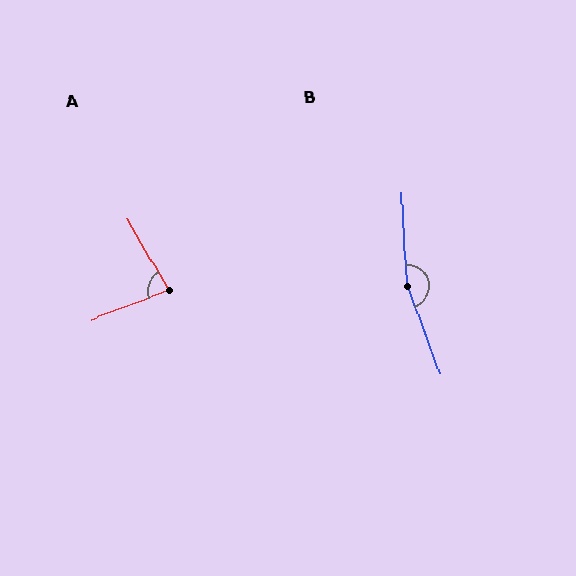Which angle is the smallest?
A, at approximately 80 degrees.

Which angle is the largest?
B, at approximately 163 degrees.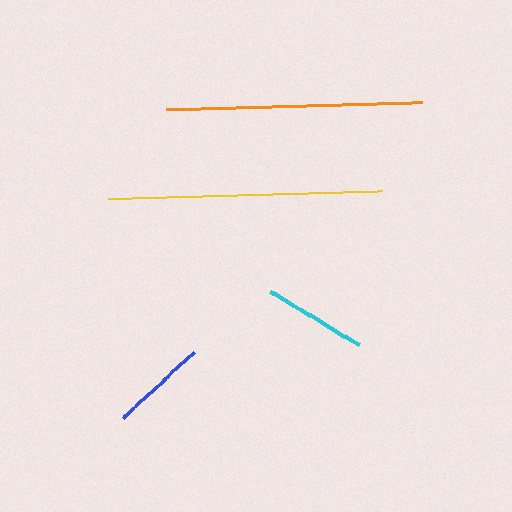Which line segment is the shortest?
The blue line is the shortest at approximately 97 pixels.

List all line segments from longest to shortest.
From longest to shortest: yellow, orange, cyan, blue.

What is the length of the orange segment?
The orange segment is approximately 255 pixels long.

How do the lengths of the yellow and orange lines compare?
The yellow and orange lines are approximately the same length.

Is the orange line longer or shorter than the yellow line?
The yellow line is longer than the orange line.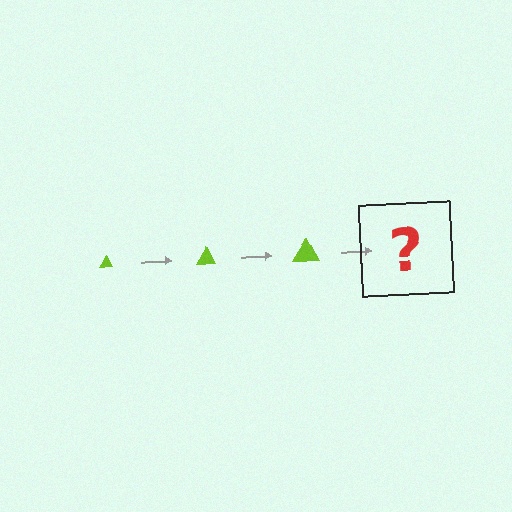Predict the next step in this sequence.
The next step is a lime triangle, larger than the previous one.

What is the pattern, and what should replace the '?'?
The pattern is that the triangle gets progressively larger each step. The '?' should be a lime triangle, larger than the previous one.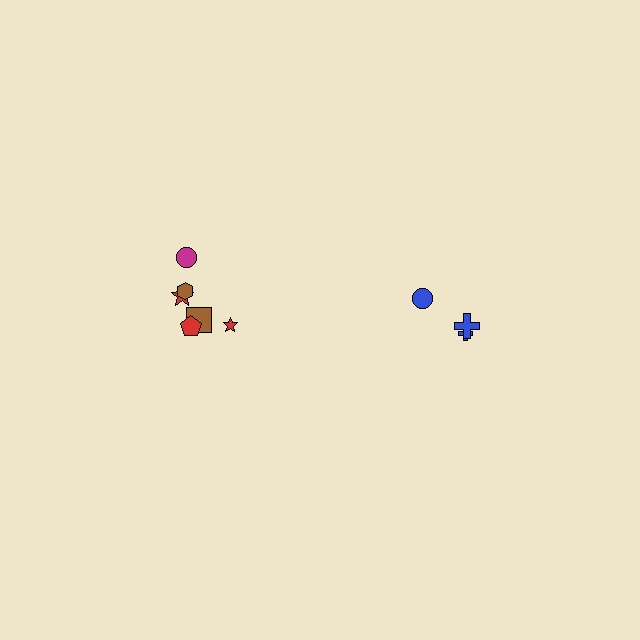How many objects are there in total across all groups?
There are 9 objects.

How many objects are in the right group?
There are 3 objects.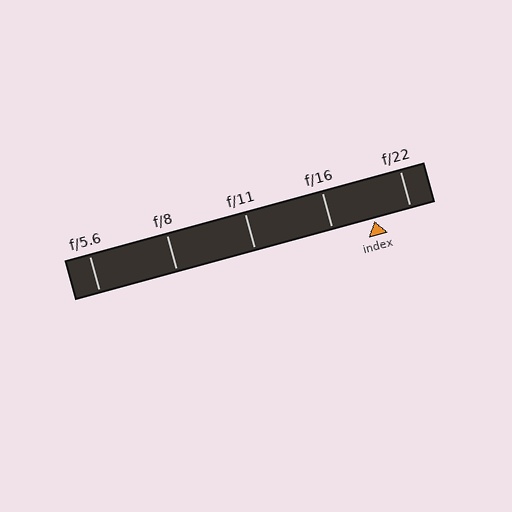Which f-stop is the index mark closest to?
The index mark is closest to f/22.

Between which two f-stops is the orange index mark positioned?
The index mark is between f/16 and f/22.